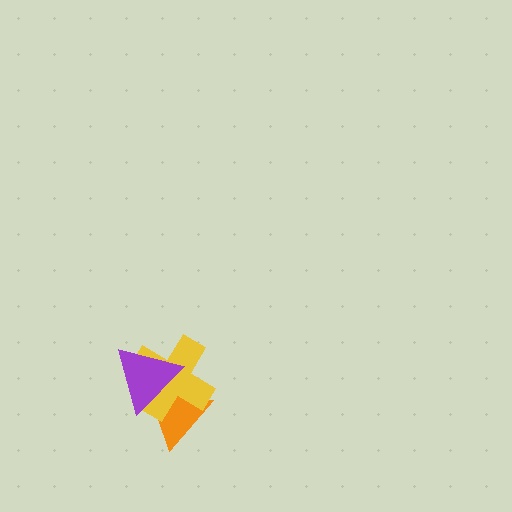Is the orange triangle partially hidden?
Yes, it is partially covered by another shape.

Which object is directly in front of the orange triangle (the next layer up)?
The yellow cross is directly in front of the orange triangle.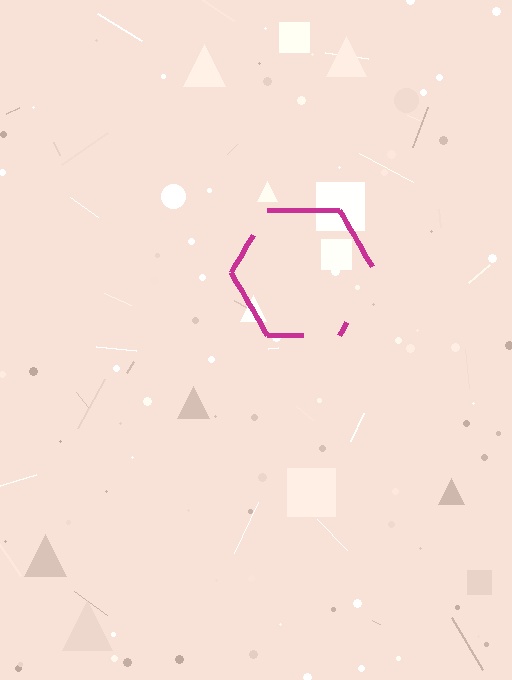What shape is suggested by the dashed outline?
The dashed outline suggests a hexagon.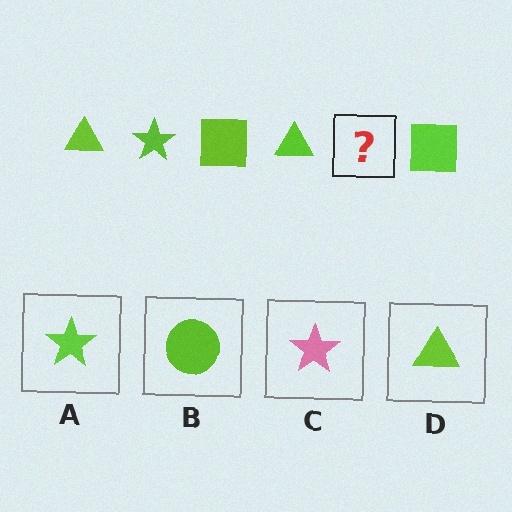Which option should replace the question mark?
Option A.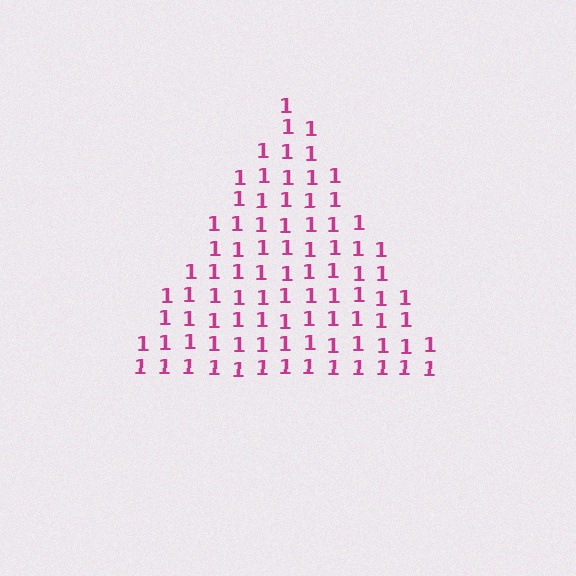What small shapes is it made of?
It is made of small digit 1's.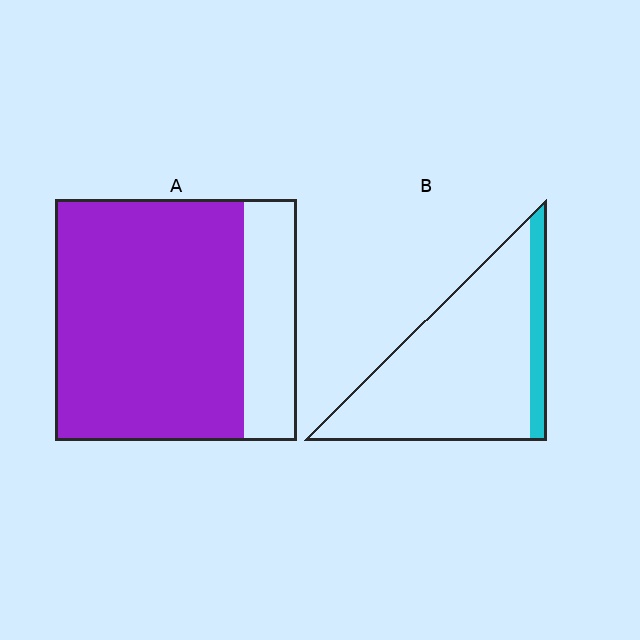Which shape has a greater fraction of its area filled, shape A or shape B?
Shape A.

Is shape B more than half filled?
No.